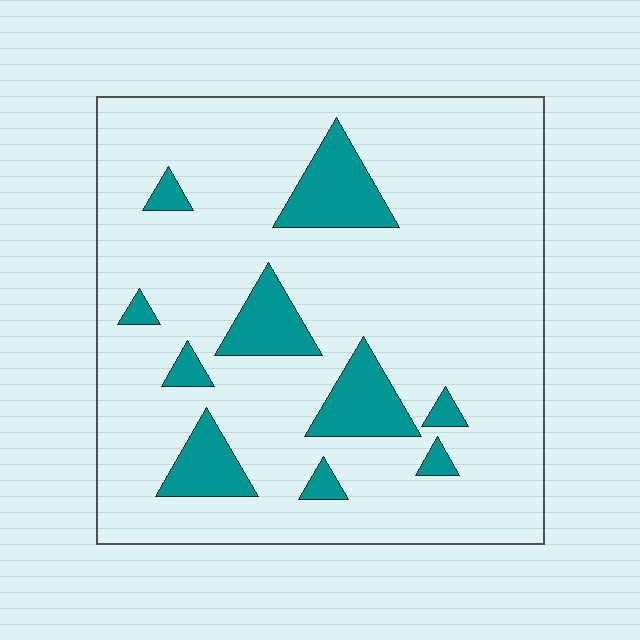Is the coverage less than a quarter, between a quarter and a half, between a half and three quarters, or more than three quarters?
Less than a quarter.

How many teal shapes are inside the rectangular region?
10.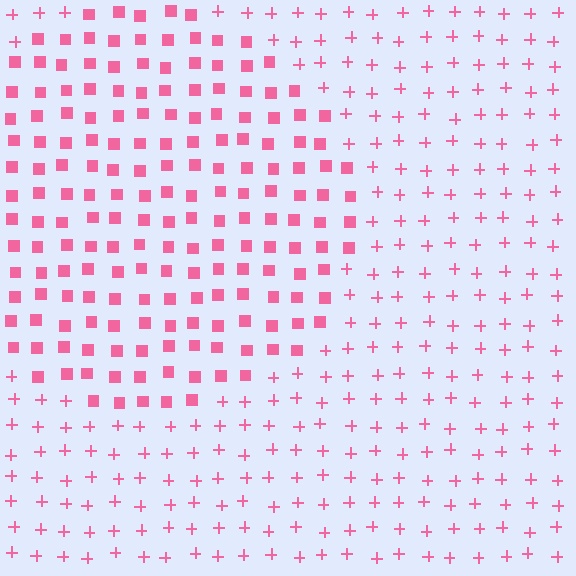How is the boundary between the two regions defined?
The boundary is defined by a change in element shape: squares inside vs. plus signs outside. All elements share the same color and spacing.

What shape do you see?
I see a circle.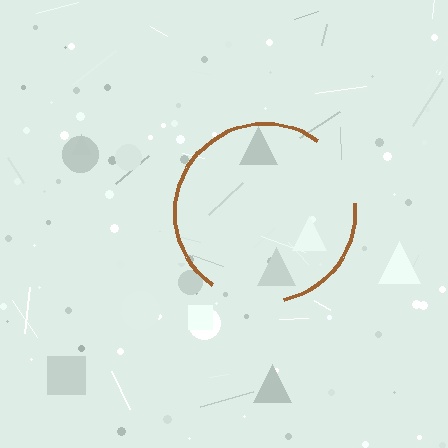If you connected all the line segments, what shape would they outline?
They would outline a circle.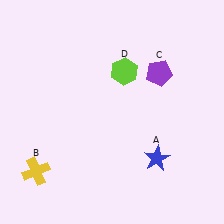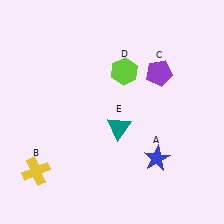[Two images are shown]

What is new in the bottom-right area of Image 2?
A teal triangle (E) was added in the bottom-right area of Image 2.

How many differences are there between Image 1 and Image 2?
There is 1 difference between the two images.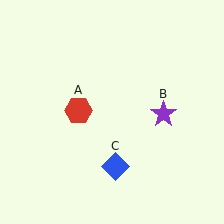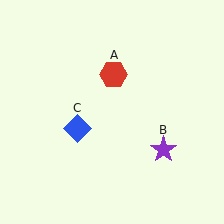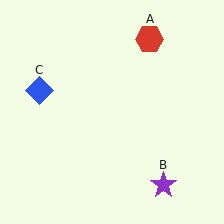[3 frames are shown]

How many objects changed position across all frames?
3 objects changed position: red hexagon (object A), purple star (object B), blue diamond (object C).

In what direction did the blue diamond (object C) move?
The blue diamond (object C) moved up and to the left.